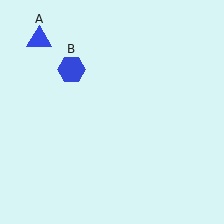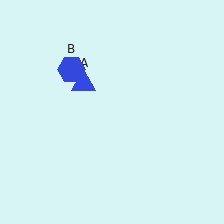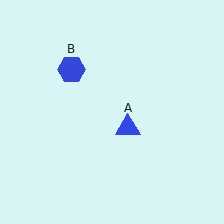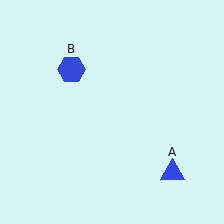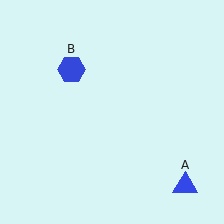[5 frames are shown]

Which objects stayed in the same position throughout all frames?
Blue hexagon (object B) remained stationary.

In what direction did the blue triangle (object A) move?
The blue triangle (object A) moved down and to the right.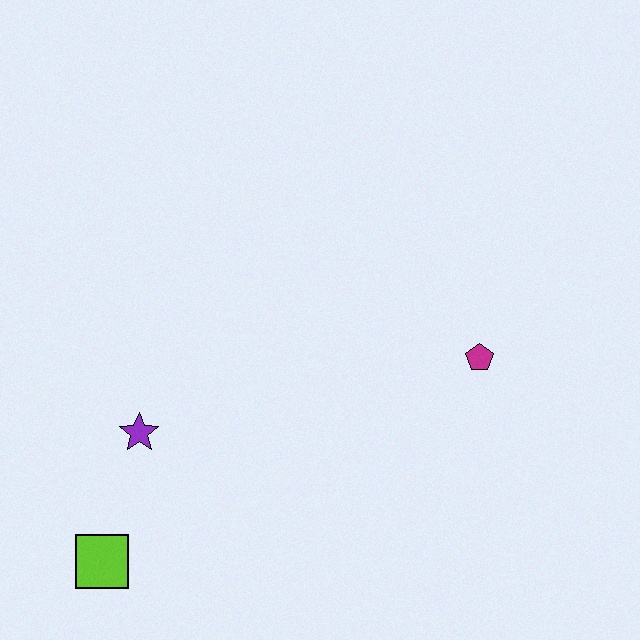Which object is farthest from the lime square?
The magenta pentagon is farthest from the lime square.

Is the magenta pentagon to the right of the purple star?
Yes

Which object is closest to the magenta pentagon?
The purple star is closest to the magenta pentagon.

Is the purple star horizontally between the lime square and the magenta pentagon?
Yes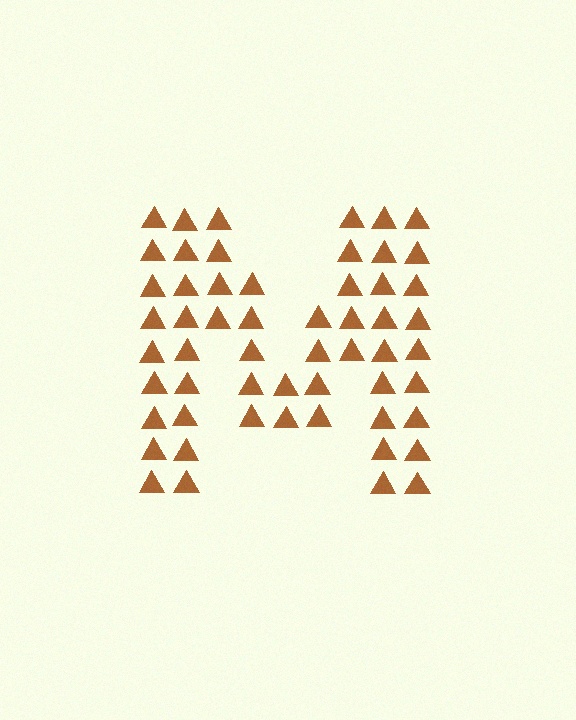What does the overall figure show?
The overall figure shows the letter M.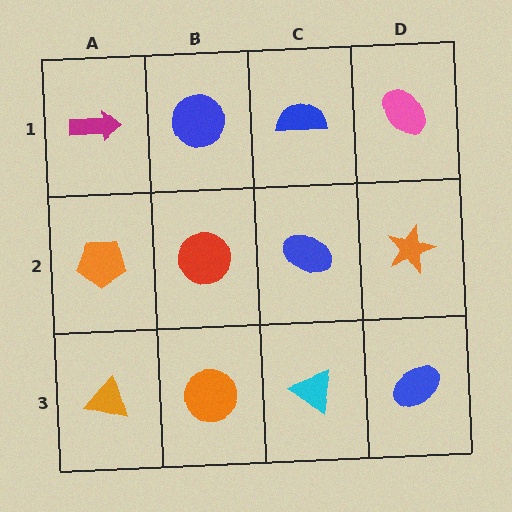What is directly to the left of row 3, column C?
An orange circle.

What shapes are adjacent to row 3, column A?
An orange pentagon (row 2, column A), an orange circle (row 3, column B).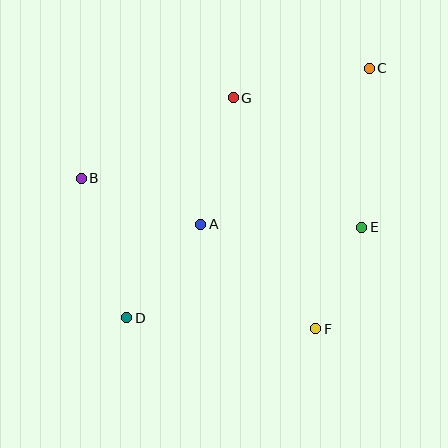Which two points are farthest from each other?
Points C and D are farthest from each other.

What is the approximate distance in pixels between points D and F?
The distance between D and F is approximately 189 pixels.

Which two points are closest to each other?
Points E and F are closest to each other.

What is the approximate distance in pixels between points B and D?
The distance between B and D is approximately 147 pixels.